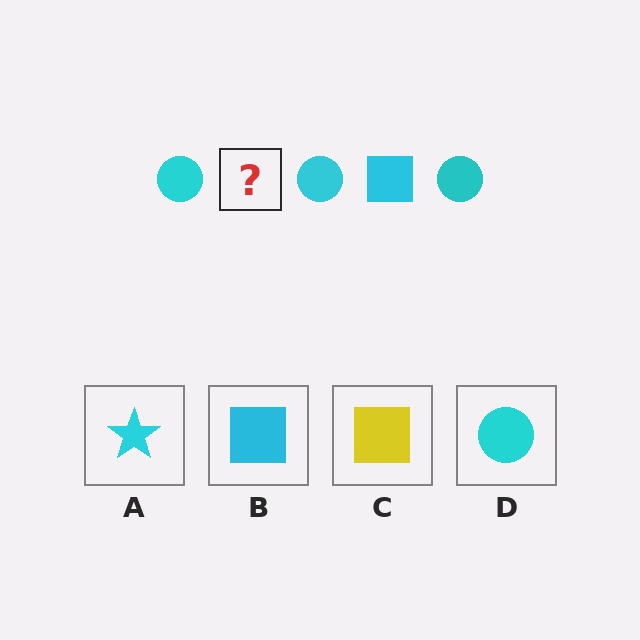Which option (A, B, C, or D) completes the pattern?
B.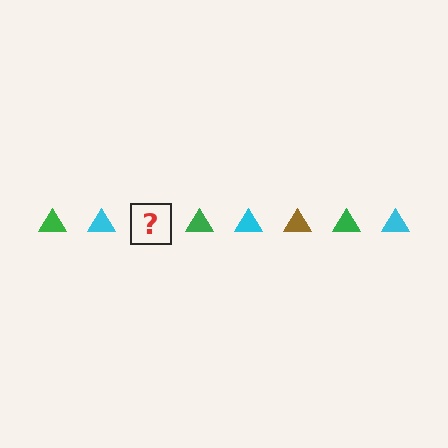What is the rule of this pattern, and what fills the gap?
The rule is that the pattern cycles through green, cyan, brown triangles. The gap should be filled with a brown triangle.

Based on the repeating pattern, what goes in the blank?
The blank should be a brown triangle.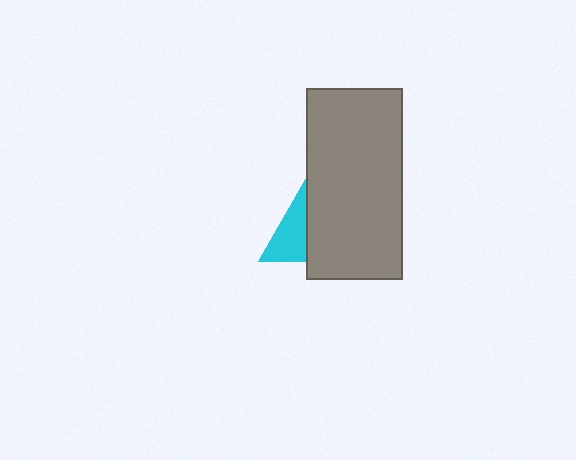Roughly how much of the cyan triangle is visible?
About half of it is visible (roughly 49%).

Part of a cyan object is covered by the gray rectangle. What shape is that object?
It is a triangle.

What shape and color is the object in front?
The object in front is a gray rectangle.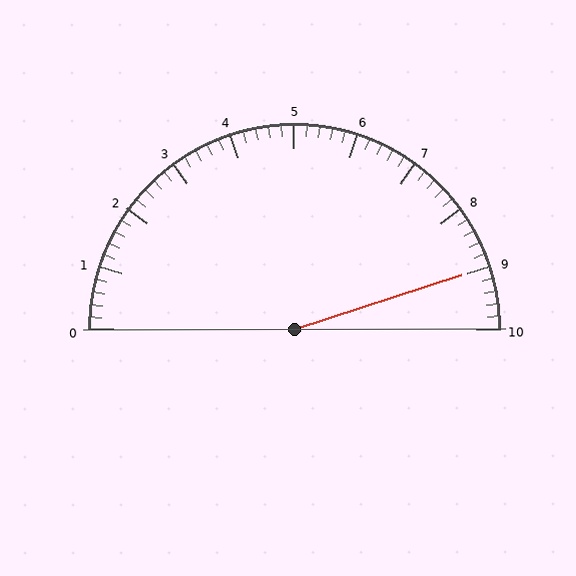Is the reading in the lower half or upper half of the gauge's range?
The reading is in the upper half of the range (0 to 10).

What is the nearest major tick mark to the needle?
The nearest major tick mark is 9.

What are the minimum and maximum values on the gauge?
The gauge ranges from 0 to 10.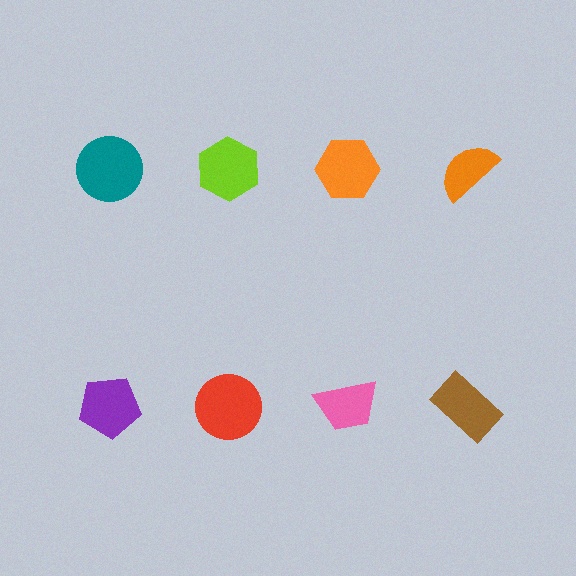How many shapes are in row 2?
4 shapes.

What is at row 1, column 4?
An orange semicircle.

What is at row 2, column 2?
A red circle.